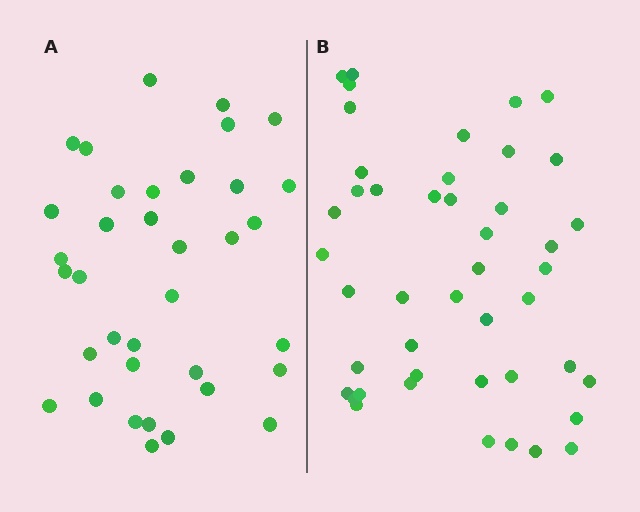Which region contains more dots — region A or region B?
Region B (the right region) has more dots.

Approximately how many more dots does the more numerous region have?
Region B has roughly 8 or so more dots than region A.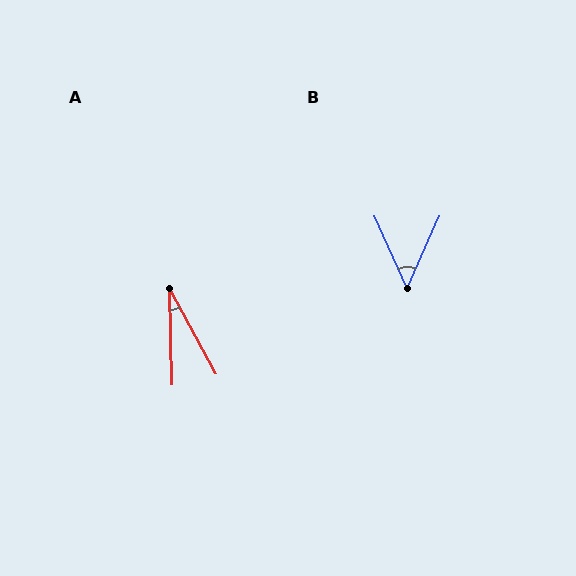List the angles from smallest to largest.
A (27°), B (48°).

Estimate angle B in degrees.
Approximately 48 degrees.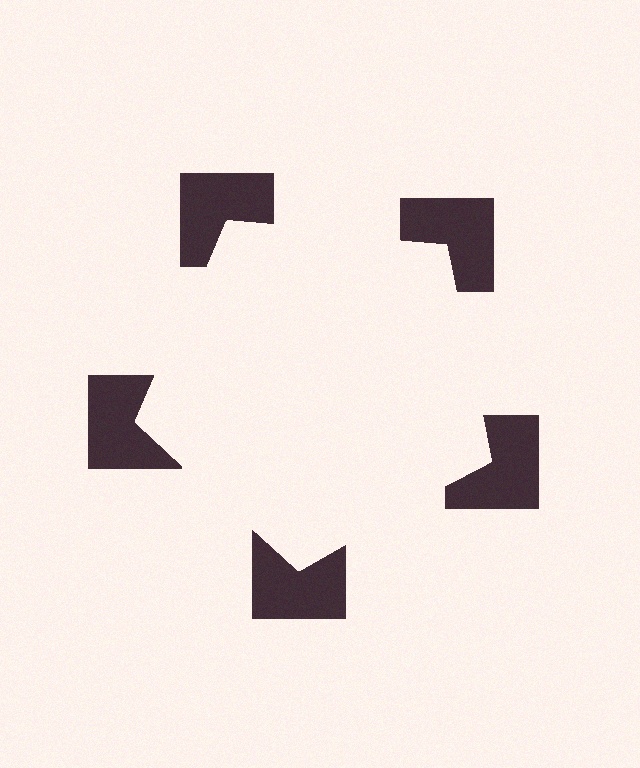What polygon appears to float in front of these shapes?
An illusory pentagon — its edges are inferred from the aligned wedge cuts in the notched squares, not physically drawn.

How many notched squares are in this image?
There are 5 — one at each vertex of the illusory pentagon.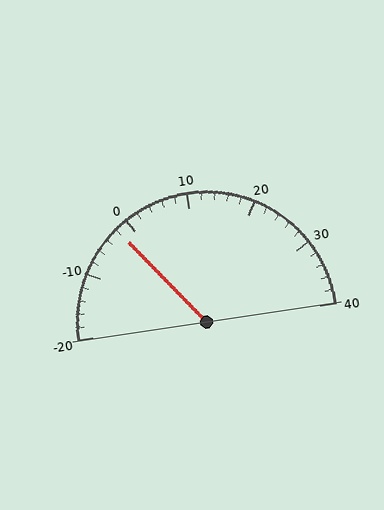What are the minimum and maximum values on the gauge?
The gauge ranges from -20 to 40.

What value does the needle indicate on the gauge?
The needle indicates approximately -2.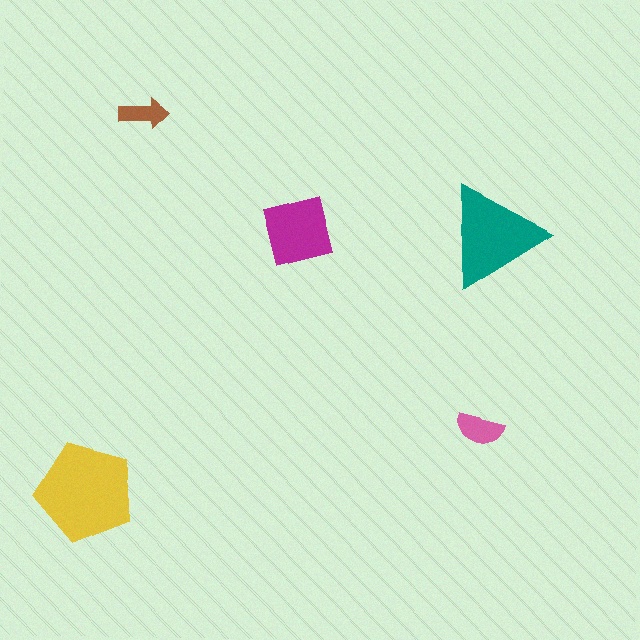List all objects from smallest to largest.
The brown arrow, the pink semicircle, the magenta square, the teal triangle, the yellow pentagon.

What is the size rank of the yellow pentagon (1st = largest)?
1st.